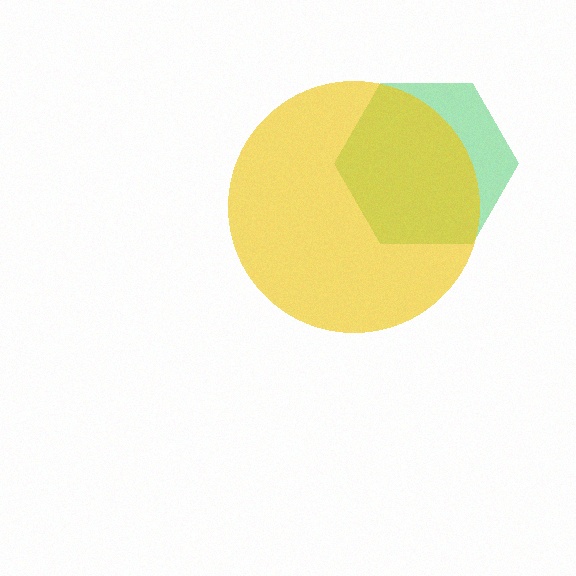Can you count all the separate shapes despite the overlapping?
Yes, there are 2 separate shapes.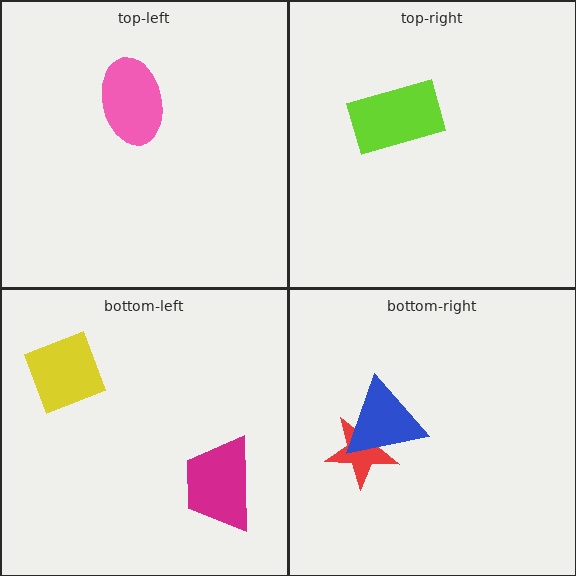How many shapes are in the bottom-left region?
2.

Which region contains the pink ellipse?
The top-left region.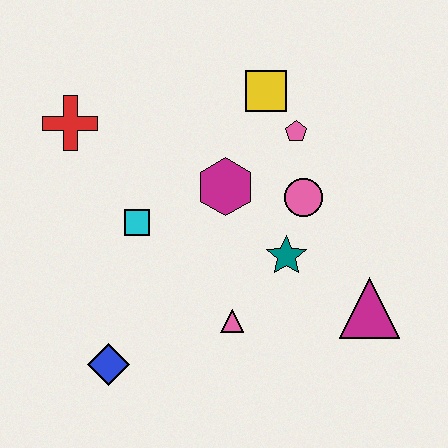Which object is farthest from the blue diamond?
The yellow square is farthest from the blue diamond.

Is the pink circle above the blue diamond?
Yes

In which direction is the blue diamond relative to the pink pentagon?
The blue diamond is below the pink pentagon.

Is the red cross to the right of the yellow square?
No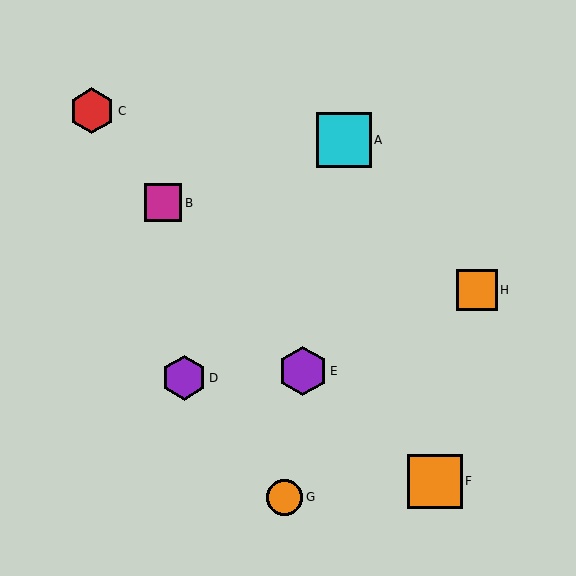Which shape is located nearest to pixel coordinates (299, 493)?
The orange circle (labeled G) at (284, 497) is nearest to that location.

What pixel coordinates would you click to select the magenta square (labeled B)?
Click at (163, 203) to select the magenta square B.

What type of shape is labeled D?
Shape D is a purple hexagon.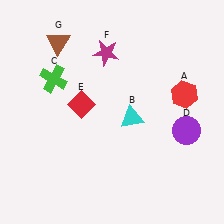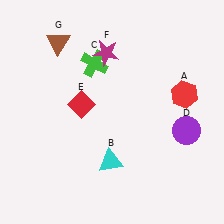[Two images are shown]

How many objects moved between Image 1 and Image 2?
2 objects moved between the two images.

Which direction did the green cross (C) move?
The green cross (C) moved right.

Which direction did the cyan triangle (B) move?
The cyan triangle (B) moved down.